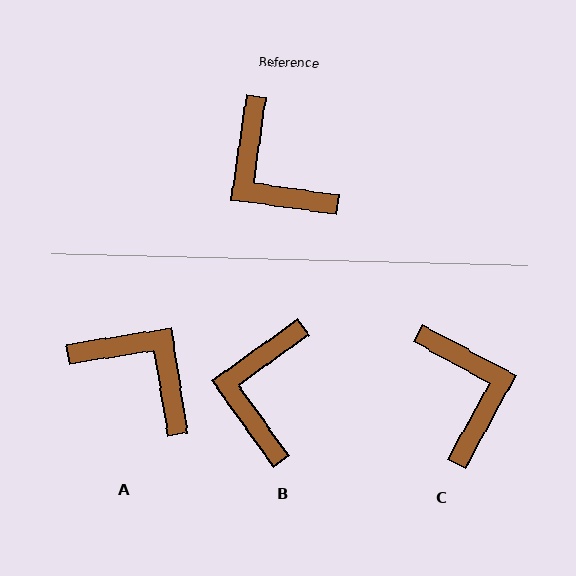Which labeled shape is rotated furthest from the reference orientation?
A, about 163 degrees away.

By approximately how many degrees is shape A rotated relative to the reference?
Approximately 163 degrees clockwise.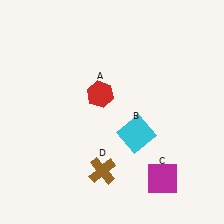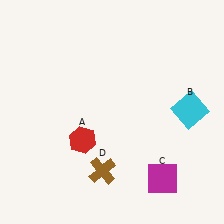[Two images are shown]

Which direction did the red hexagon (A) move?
The red hexagon (A) moved down.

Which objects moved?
The objects that moved are: the red hexagon (A), the cyan square (B).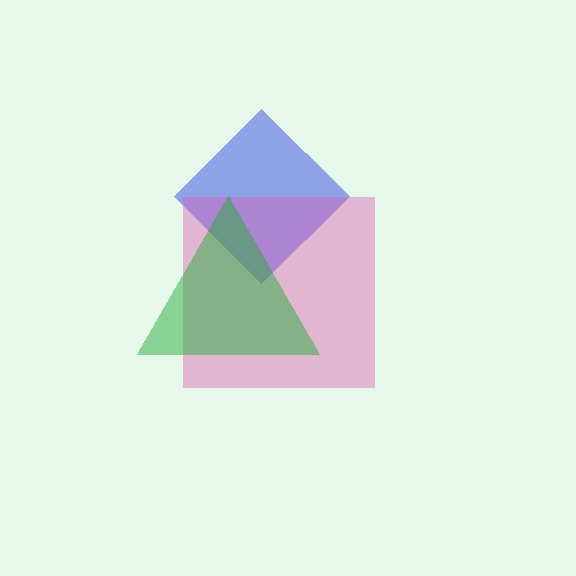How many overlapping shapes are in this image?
There are 3 overlapping shapes in the image.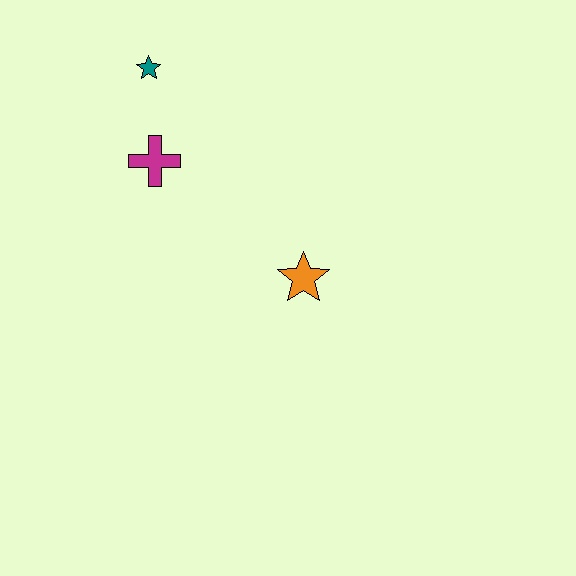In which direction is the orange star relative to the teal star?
The orange star is below the teal star.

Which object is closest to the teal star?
The magenta cross is closest to the teal star.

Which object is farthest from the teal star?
The orange star is farthest from the teal star.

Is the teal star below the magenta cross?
No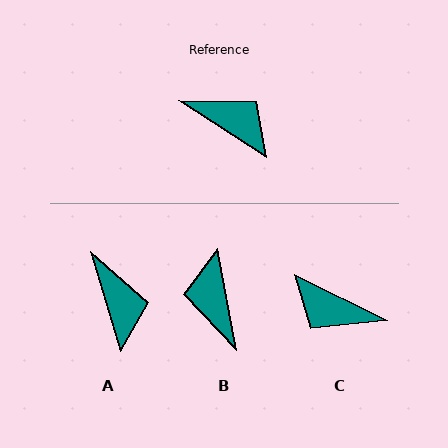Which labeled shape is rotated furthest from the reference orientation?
C, about 173 degrees away.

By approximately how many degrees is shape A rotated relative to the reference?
Approximately 41 degrees clockwise.